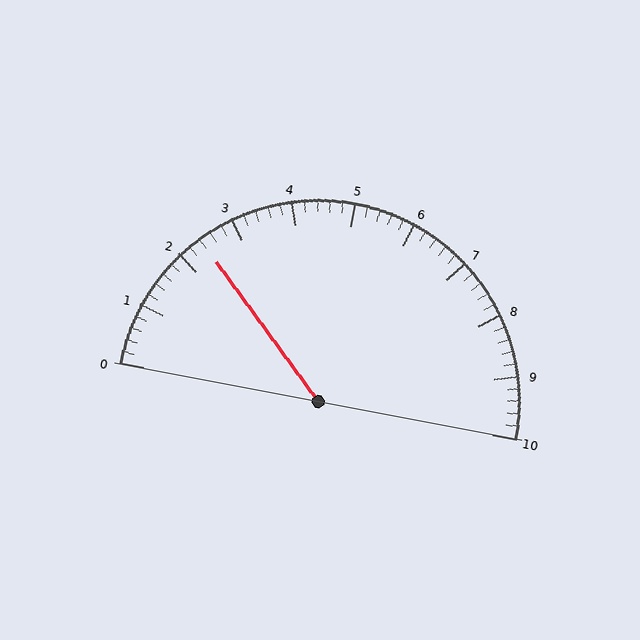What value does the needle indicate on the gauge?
The needle indicates approximately 2.4.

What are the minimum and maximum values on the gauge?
The gauge ranges from 0 to 10.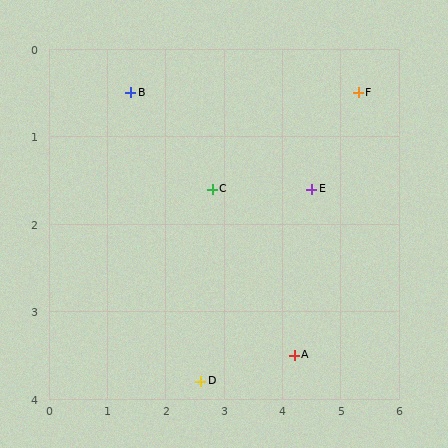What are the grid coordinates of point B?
Point B is at approximately (1.4, 0.5).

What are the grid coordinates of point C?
Point C is at approximately (2.8, 1.6).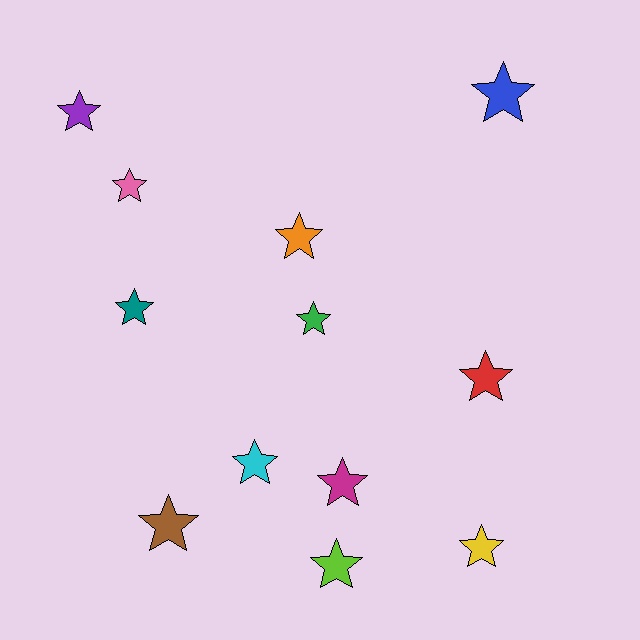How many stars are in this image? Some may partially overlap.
There are 12 stars.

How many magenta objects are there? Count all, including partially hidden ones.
There is 1 magenta object.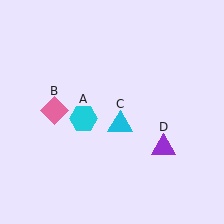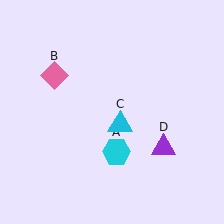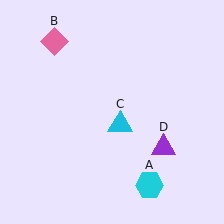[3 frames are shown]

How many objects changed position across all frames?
2 objects changed position: cyan hexagon (object A), pink diamond (object B).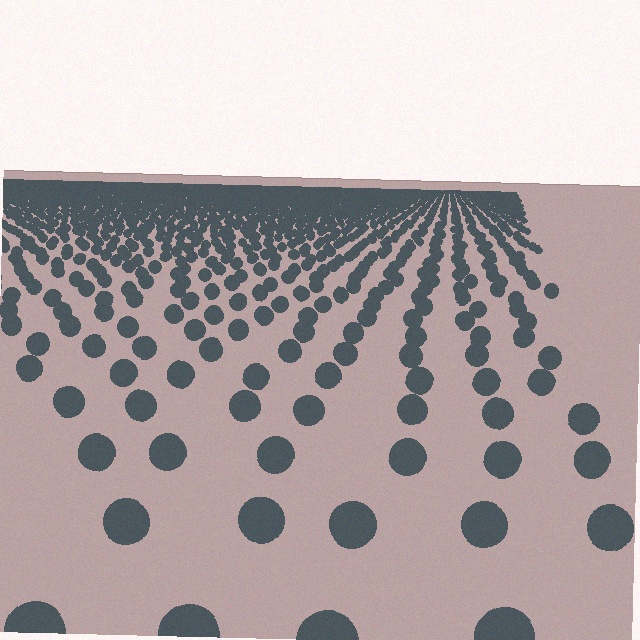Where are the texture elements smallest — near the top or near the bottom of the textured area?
Near the top.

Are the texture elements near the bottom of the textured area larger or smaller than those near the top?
Larger. Near the bottom, elements are closer to the viewer and appear at a bigger on-screen size.